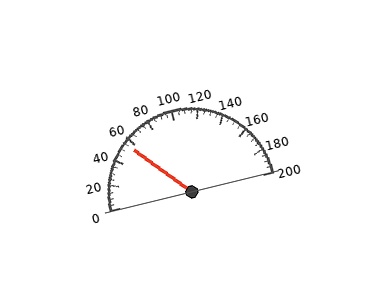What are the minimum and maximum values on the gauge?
The gauge ranges from 0 to 200.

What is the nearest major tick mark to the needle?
The nearest major tick mark is 60.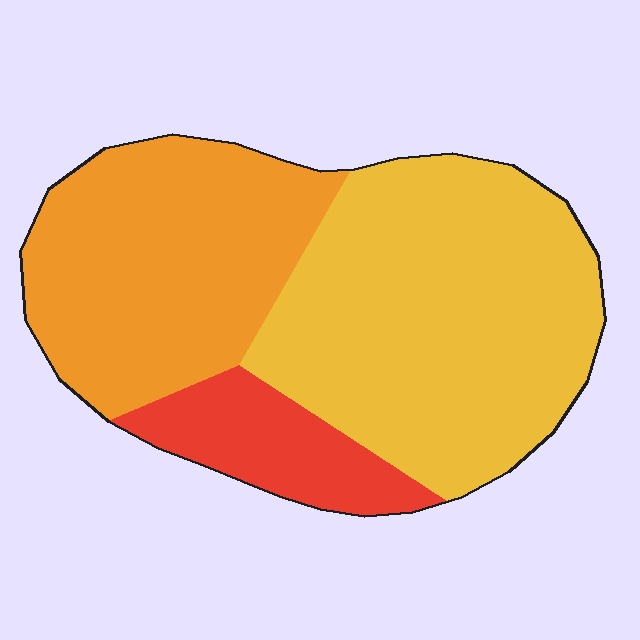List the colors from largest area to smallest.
From largest to smallest: yellow, orange, red.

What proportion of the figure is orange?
Orange takes up about three eighths (3/8) of the figure.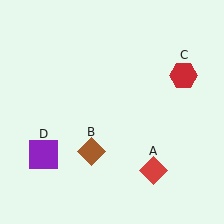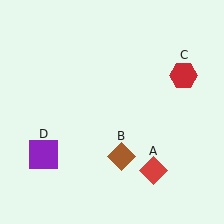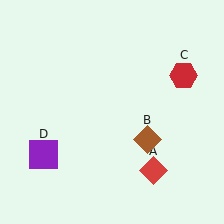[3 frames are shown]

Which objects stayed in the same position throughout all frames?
Red diamond (object A) and red hexagon (object C) and purple square (object D) remained stationary.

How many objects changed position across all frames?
1 object changed position: brown diamond (object B).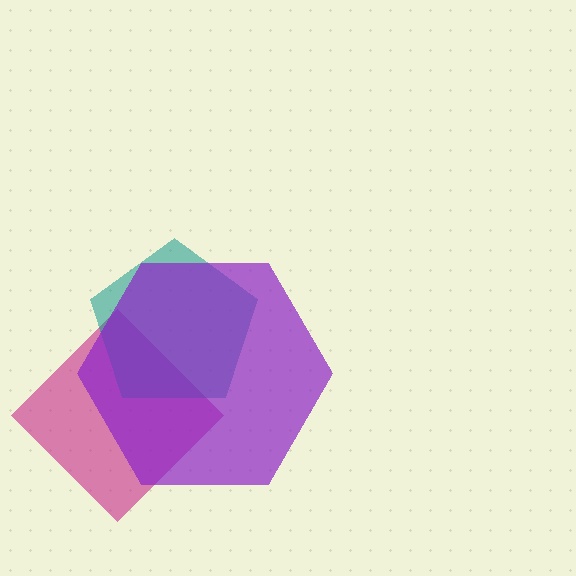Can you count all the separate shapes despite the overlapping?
Yes, there are 3 separate shapes.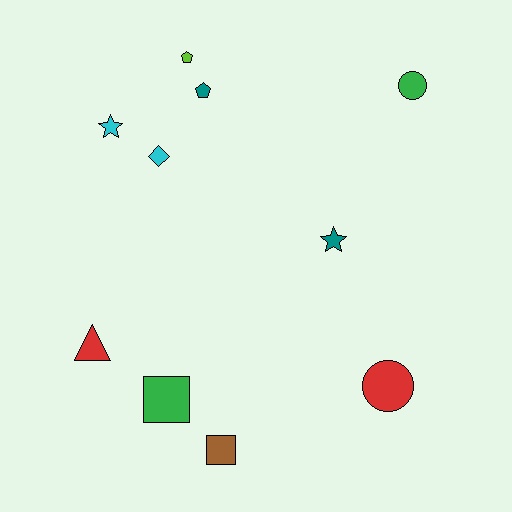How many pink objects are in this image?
There are no pink objects.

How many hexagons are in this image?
There are no hexagons.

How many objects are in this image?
There are 10 objects.